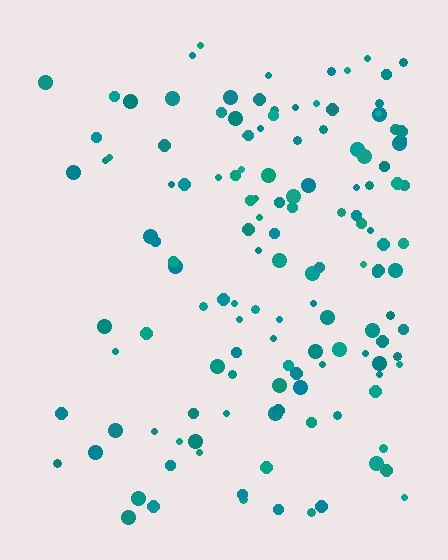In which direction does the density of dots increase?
From left to right, with the right side densest.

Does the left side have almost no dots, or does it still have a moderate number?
Still a moderate number, just noticeably fewer than the right.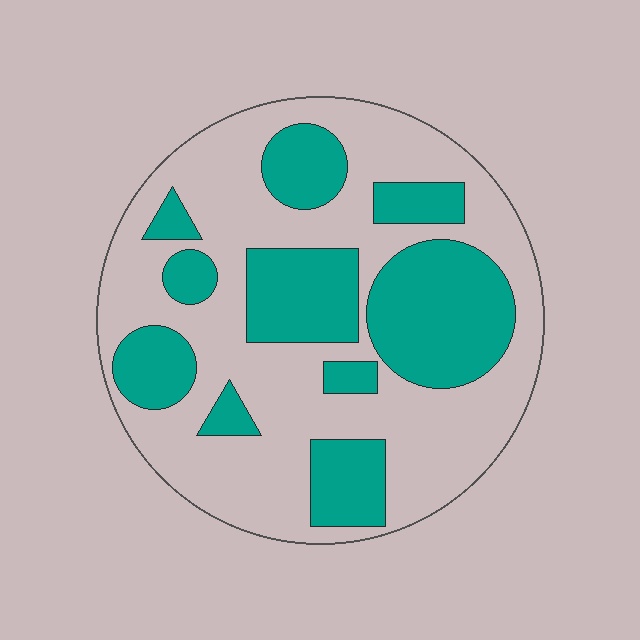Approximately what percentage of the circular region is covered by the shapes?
Approximately 35%.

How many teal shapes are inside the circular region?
10.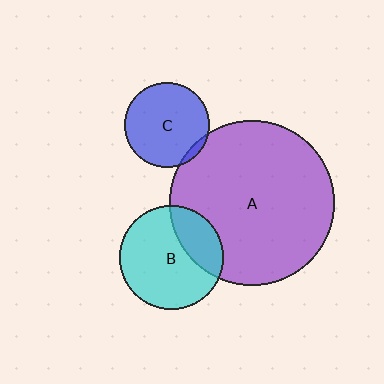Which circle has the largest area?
Circle A (purple).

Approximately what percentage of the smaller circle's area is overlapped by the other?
Approximately 25%.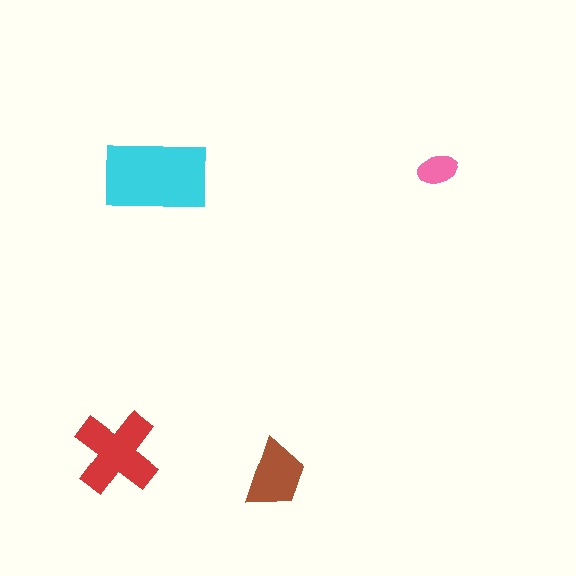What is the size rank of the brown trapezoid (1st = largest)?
3rd.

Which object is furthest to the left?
The red cross is leftmost.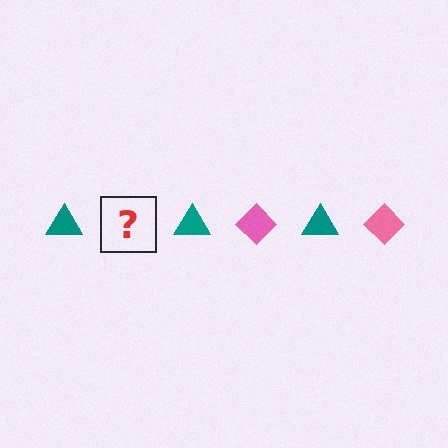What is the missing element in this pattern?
The missing element is a pink diamond.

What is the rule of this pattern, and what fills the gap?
The rule is that the pattern alternates between teal triangle and pink diamond. The gap should be filled with a pink diamond.